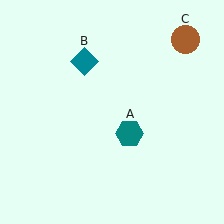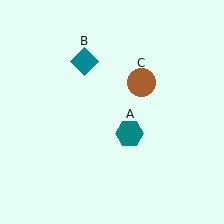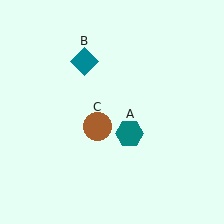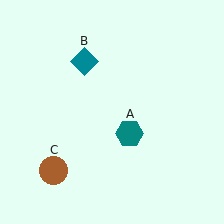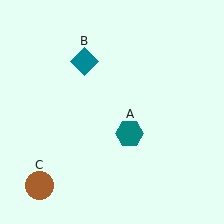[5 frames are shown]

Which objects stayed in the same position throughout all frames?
Teal hexagon (object A) and teal diamond (object B) remained stationary.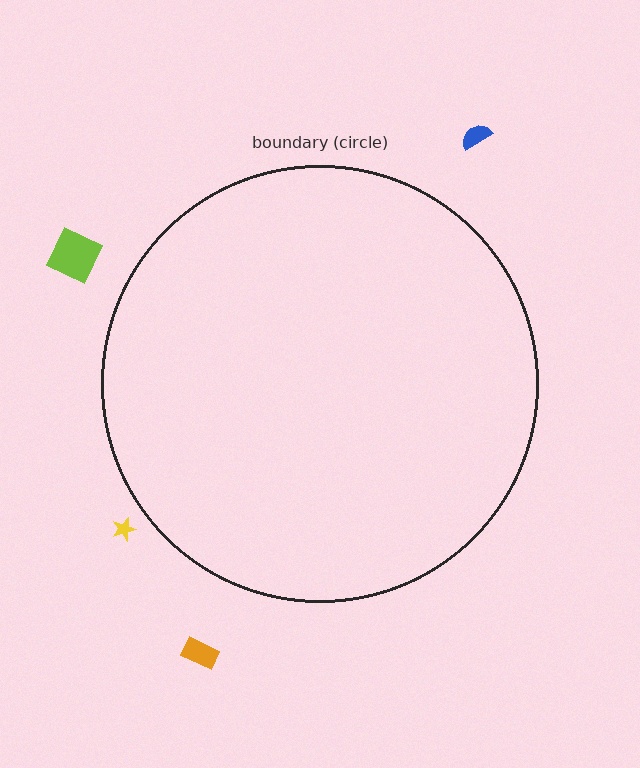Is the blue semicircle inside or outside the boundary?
Outside.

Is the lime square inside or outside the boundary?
Outside.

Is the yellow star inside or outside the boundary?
Outside.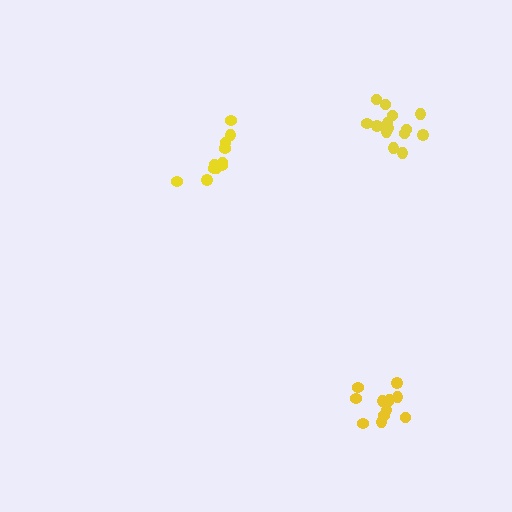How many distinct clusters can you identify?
There are 3 distinct clusters.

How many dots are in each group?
Group 1: 11 dots, Group 2: 14 dots, Group 3: 11 dots (36 total).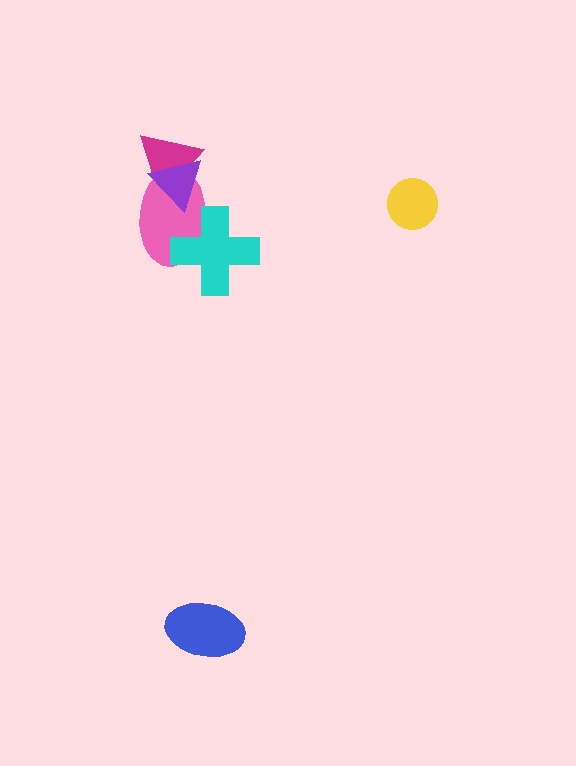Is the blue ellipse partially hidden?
No, no other shape covers it.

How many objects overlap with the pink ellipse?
3 objects overlap with the pink ellipse.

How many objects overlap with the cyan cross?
1 object overlaps with the cyan cross.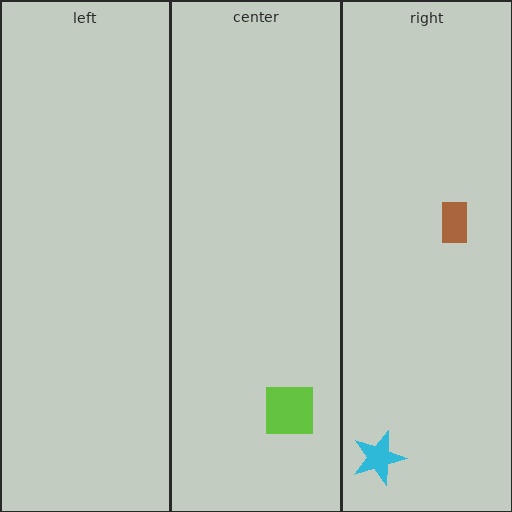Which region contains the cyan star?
The right region.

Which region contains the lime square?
The center region.